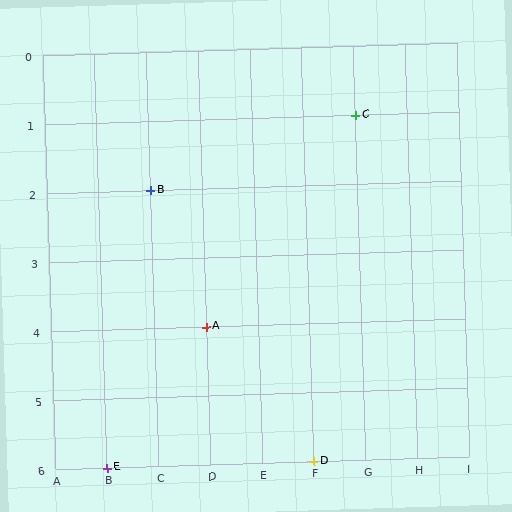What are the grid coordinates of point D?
Point D is at grid coordinates (F, 6).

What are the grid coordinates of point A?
Point A is at grid coordinates (D, 4).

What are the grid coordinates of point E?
Point E is at grid coordinates (B, 6).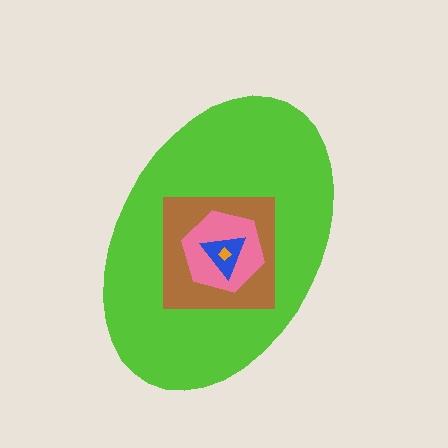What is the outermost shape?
The lime ellipse.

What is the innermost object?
The orange diamond.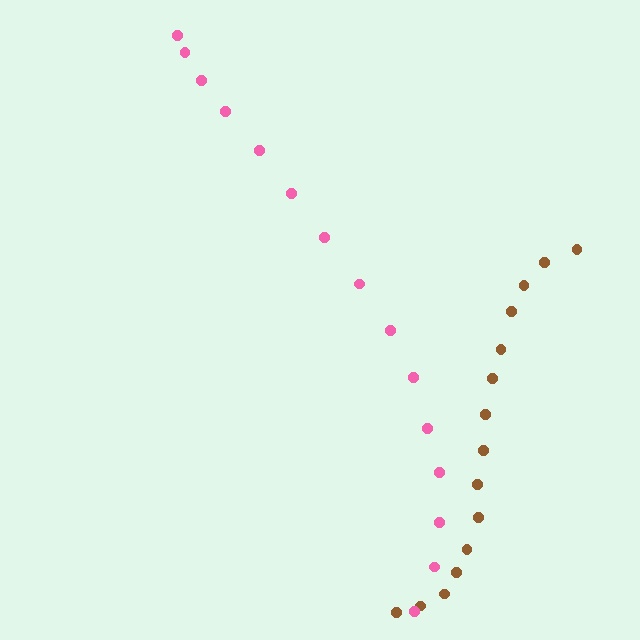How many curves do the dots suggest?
There are 2 distinct paths.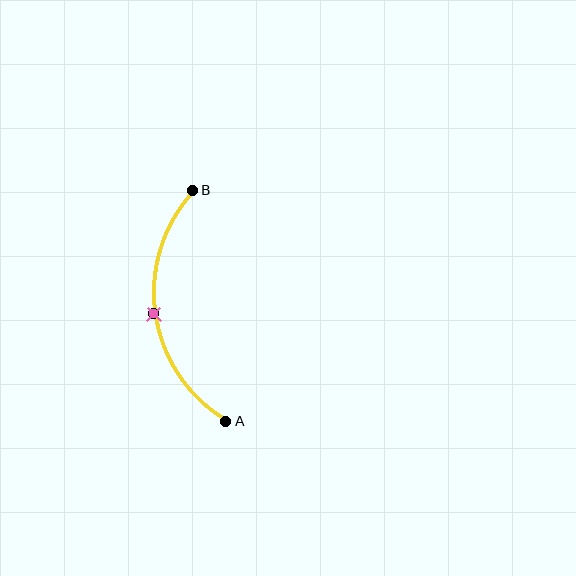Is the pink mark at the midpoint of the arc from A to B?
Yes. The pink mark lies on the arc at equal arc-length from both A and B — it is the arc midpoint.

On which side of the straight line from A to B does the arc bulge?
The arc bulges to the left of the straight line connecting A and B.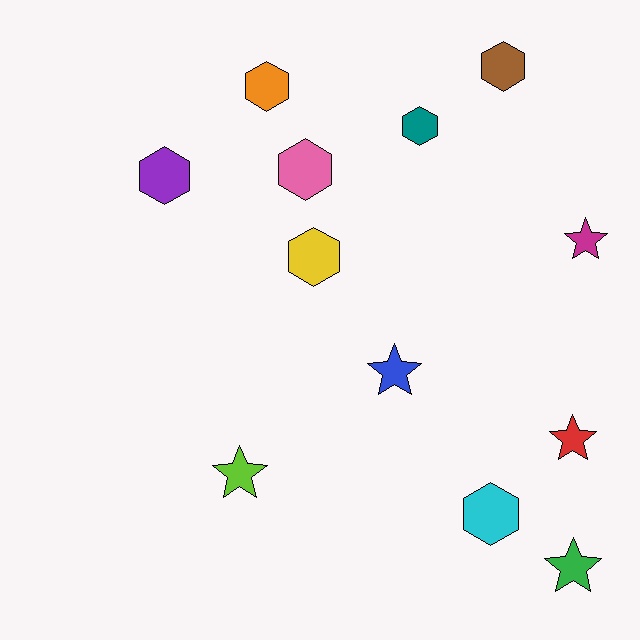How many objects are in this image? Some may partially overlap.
There are 12 objects.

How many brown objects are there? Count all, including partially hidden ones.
There is 1 brown object.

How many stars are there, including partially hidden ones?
There are 5 stars.